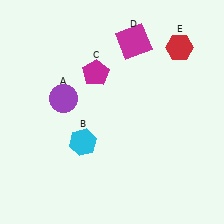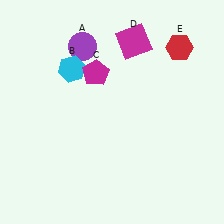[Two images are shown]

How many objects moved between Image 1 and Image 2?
2 objects moved between the two images.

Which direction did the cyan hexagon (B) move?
The cyan hexagon (B) moved up.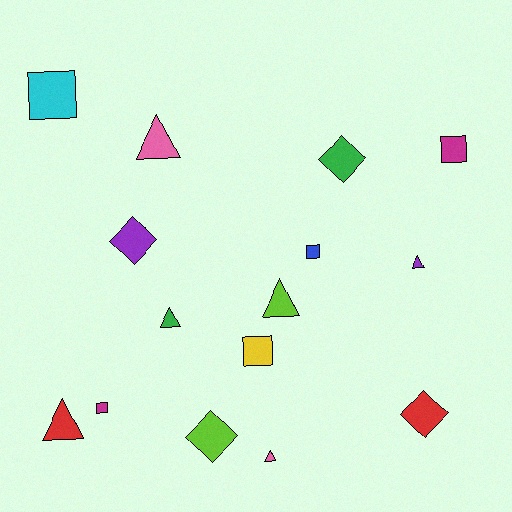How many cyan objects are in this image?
There is 1 cyan object.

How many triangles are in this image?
There are 6 triangles.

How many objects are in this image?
There are 15 objects.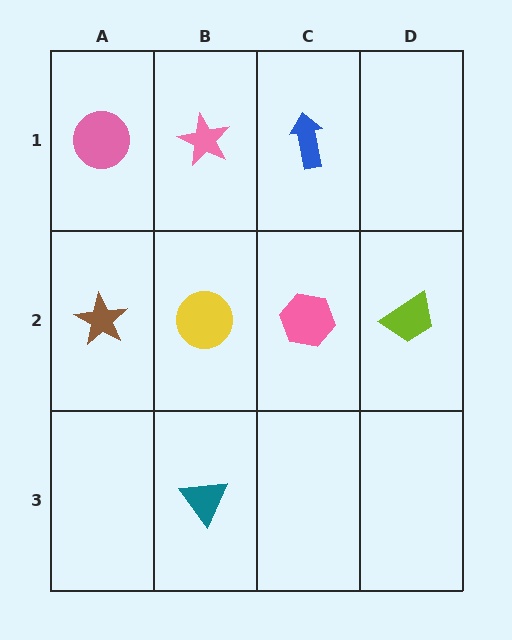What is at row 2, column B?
A yellow circle.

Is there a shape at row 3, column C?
No, that cell is empty.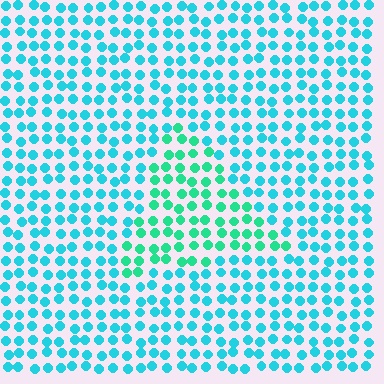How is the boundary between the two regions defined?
The boundary is defined purely by a slight shift in hue (about 31 degrees). Spacing, size, and orientation are identical on both sides.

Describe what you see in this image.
The image is filled with small cyan elements in a uniform arrangement. A triangle-shaped region is visible where the elements are tinted to a slightly different hue, forming a subtle color boundary.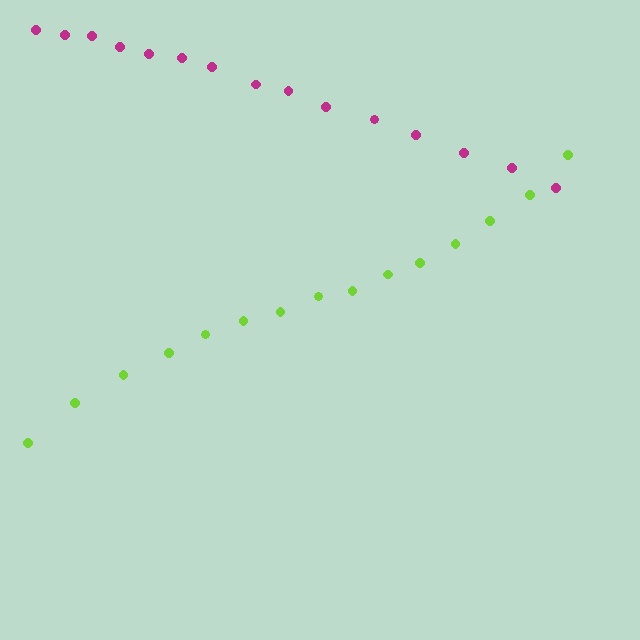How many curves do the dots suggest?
There are 2 distinct paths.